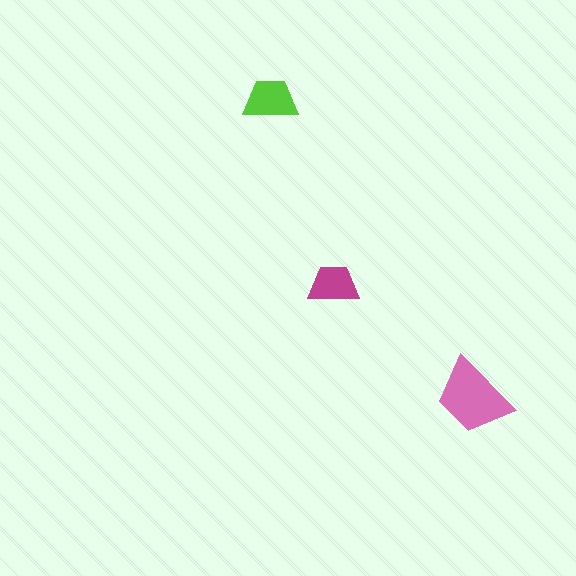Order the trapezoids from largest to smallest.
the pink one, the lime one, the magenta one.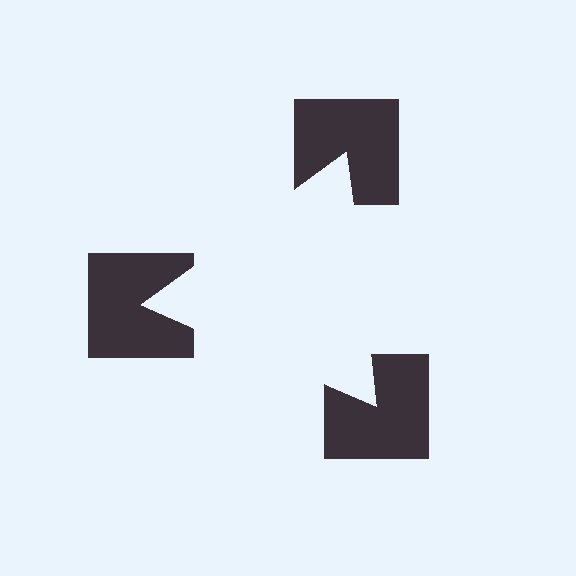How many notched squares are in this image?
There are 3 — one at each vertex of the illusory triangle.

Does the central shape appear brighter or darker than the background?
It typically appears slightly brighter than the background, even though no actual brightness change is drawn.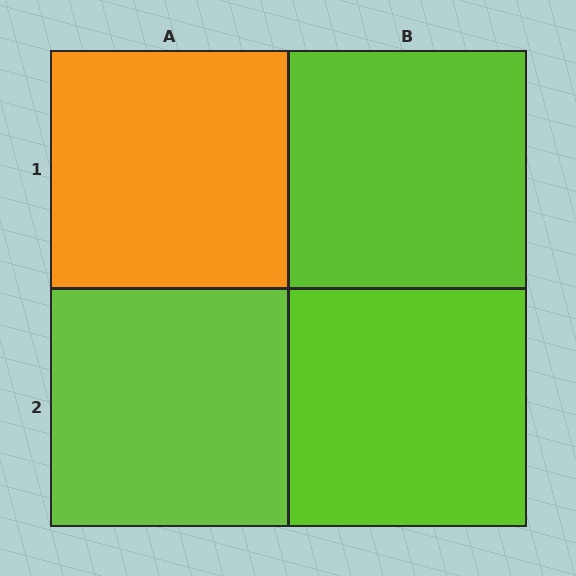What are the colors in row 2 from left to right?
Lime, lime.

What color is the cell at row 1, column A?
Orange.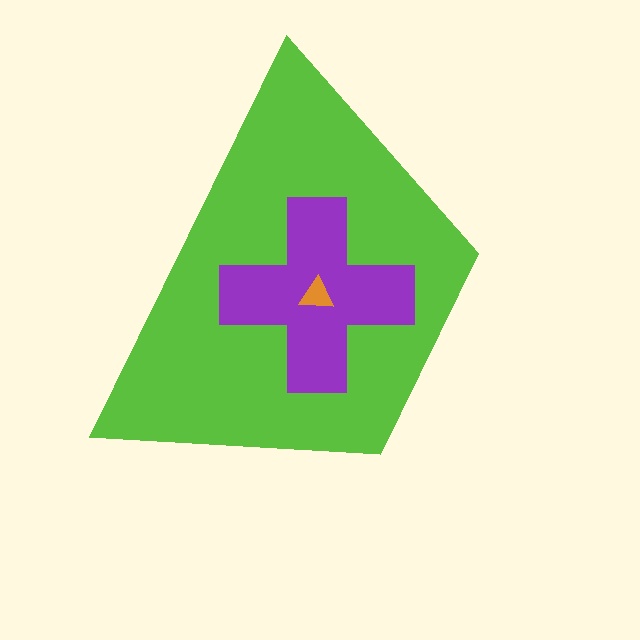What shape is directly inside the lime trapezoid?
The purple cross.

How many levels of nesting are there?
3.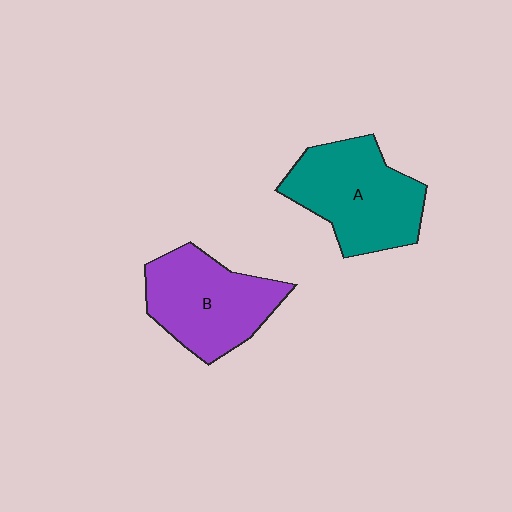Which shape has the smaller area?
Shape B (purple).